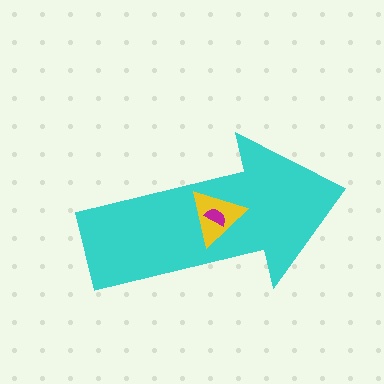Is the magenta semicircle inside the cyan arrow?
Yes.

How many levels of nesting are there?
3.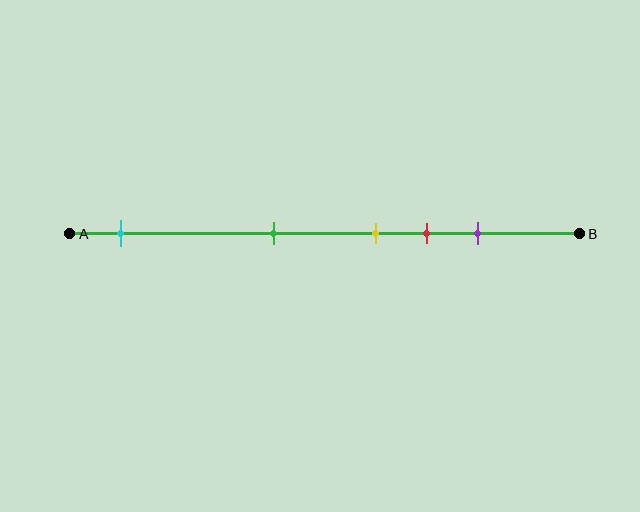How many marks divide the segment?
There are 5 marks dividing the segment.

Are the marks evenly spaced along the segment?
No, the marks are not evenly spaced.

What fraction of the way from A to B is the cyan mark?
The cyan mark is approximately 10% (0.1) of the way from A to B.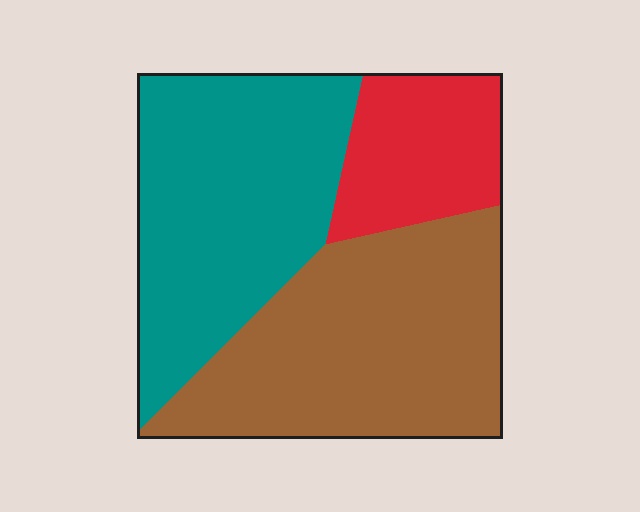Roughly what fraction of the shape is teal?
Teal covers roughly 40% of the shape.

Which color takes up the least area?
Red, at roughly 20%.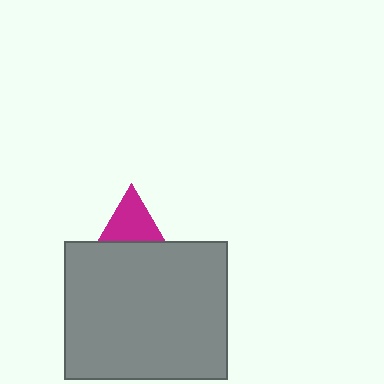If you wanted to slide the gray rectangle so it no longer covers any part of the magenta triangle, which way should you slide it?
Slide it down — that is the most direct way to separate the two shapes.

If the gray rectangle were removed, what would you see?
You would see the complete magenta triangle.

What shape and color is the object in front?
The object in front is a gray rectangle.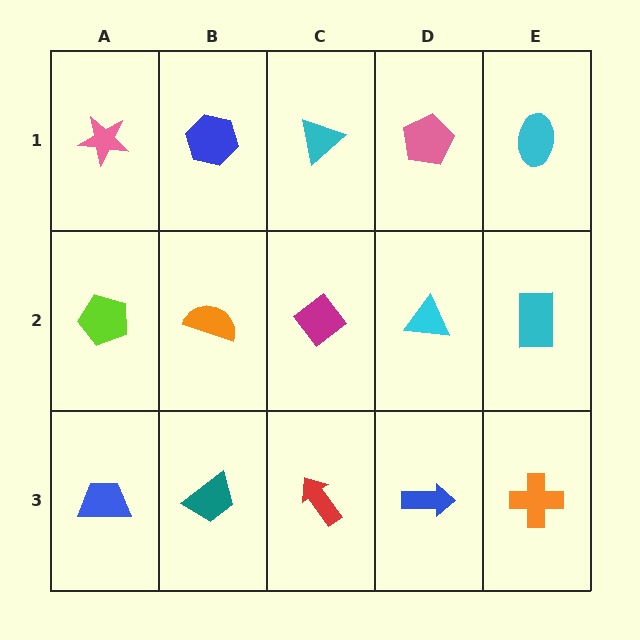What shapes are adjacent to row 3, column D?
A cyan triangle (row 2, column D), a red arrow (row 3, column C), an orange cross (row 3, column E).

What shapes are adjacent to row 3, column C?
A magenta diamond (row 2, column C), a teal trapezoid (row 3, column B), a blue arrow (row 3, column D).